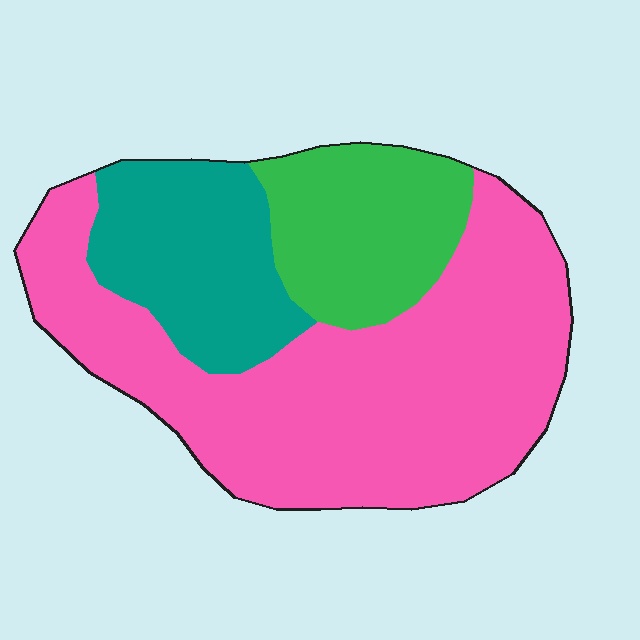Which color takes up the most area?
Pink, at roughly 60%.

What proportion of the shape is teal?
Teal covers 21% of the shape.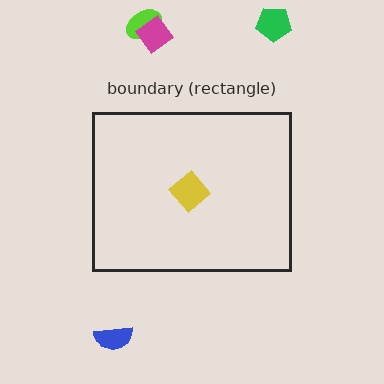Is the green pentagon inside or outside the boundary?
Outside.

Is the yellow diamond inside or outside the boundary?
Inside.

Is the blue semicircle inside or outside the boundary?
Outside.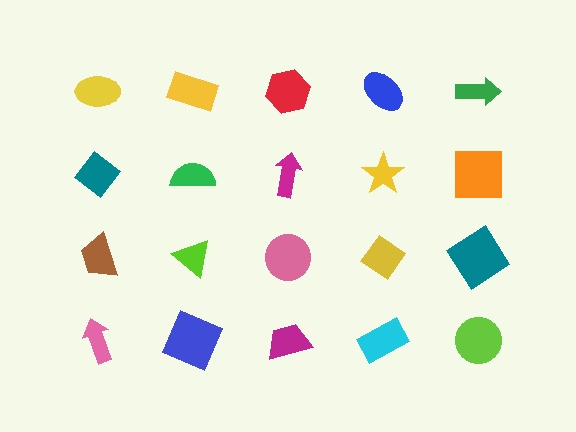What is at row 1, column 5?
A green arrow.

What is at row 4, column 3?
A magenta trapezoid.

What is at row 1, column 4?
A blue ellipse.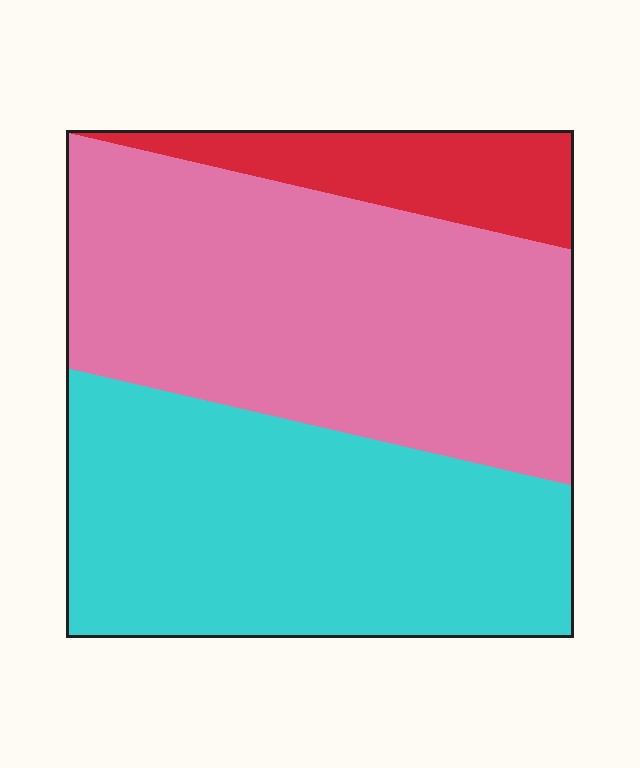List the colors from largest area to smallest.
From largest to smallest: pink, cyan, red.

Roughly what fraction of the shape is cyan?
Cyan takes up about two fifths (2/5) of the shape.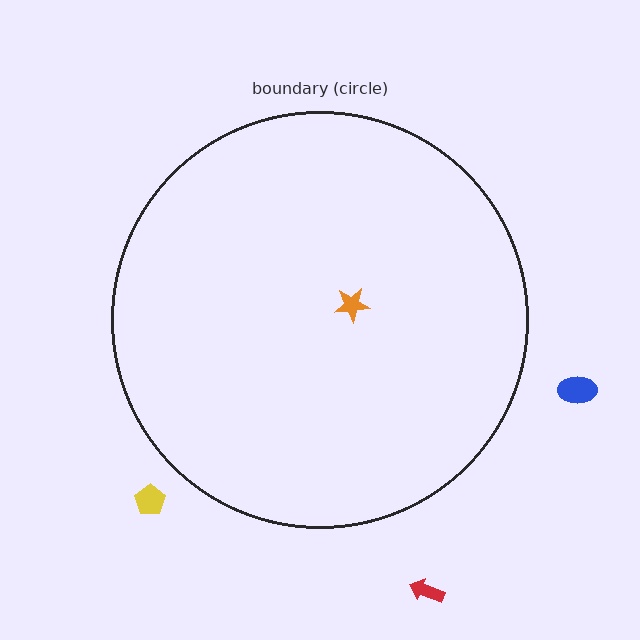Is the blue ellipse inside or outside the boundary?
Outside.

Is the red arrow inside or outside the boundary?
Outside.